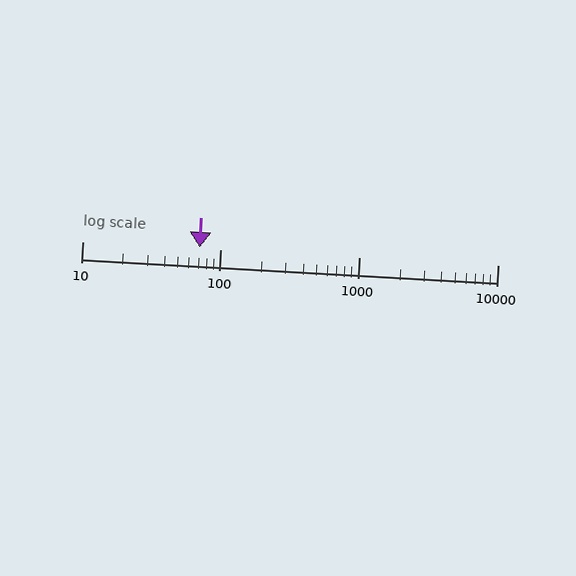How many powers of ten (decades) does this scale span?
The scale spans 3 decades, from 10 to 10000.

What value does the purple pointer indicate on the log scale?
The pointer indicates approximately 70.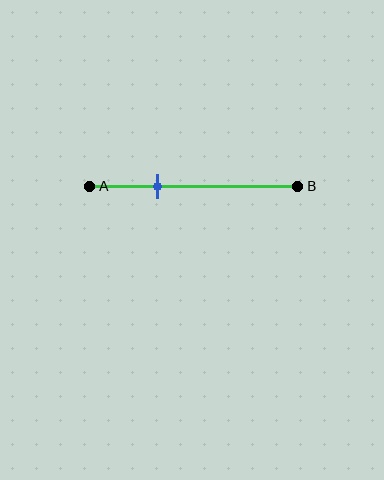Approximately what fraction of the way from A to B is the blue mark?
The blue mark is approximately 30% of the way from A to B.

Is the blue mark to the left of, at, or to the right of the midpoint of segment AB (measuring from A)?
The blue mark is to the left of the midpoint of segment AB.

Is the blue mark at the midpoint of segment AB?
No, the mark is at about 30% from A, not at the 50% midpoint.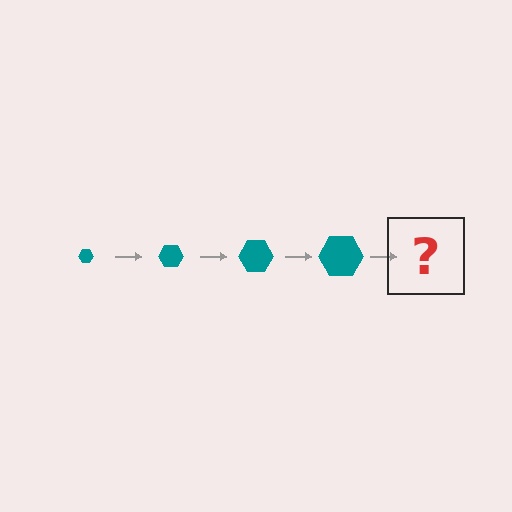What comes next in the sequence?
The next element should be a teal hexagon, larger than the previous one.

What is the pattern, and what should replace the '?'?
The pattern is that the hexagon gets progressively larger each step. The '?' should be a teal hexagon, larger than the previous one.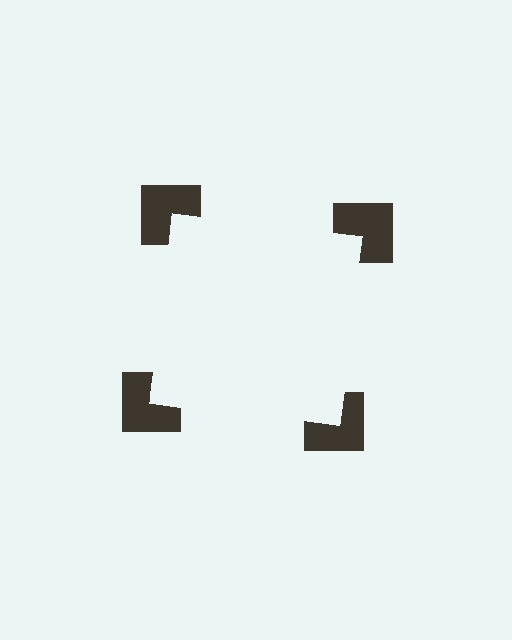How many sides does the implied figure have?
4 sides.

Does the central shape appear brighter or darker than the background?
It typically appears slightly brighter than the background, even though no actual brightness change is drawn.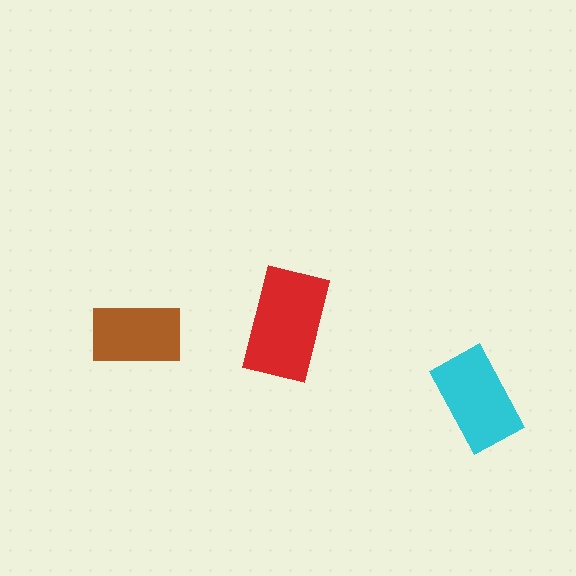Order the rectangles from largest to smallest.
the red one, the cyan one, the brown one.